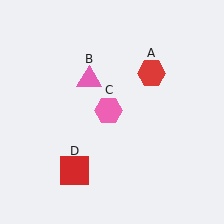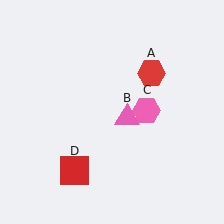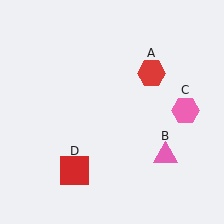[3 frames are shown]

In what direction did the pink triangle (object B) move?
The pink triangle (object B) moved down and to the right.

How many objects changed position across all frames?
2 objects changed position: pink triangle (object B), pink hexagon (object C).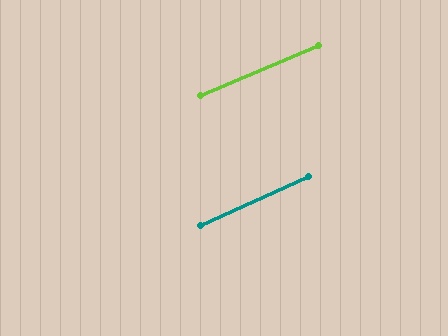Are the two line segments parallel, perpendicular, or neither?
Parallel — their directions differ by only 1.5°.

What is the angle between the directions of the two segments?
Approximately 2 degrees.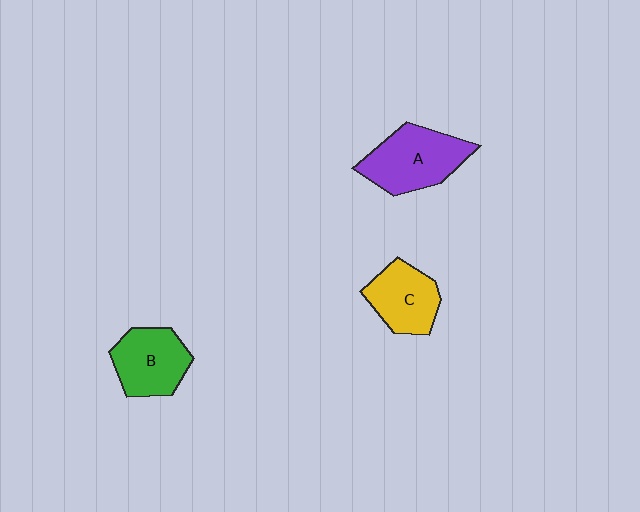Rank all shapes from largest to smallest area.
From largest to smallest: A (purple), B (green), C (yellow).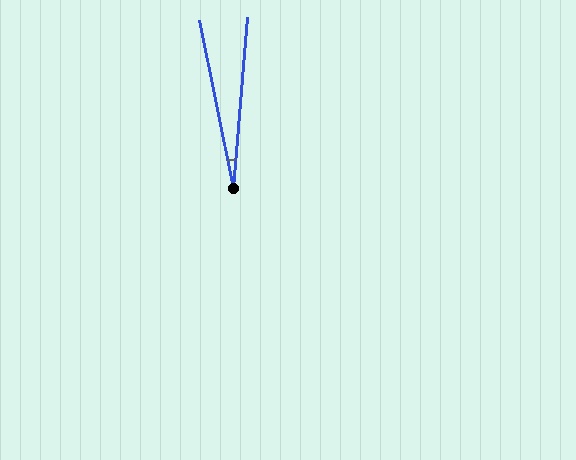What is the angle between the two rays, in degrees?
Approximately 16 degrees.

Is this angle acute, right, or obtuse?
It is acute.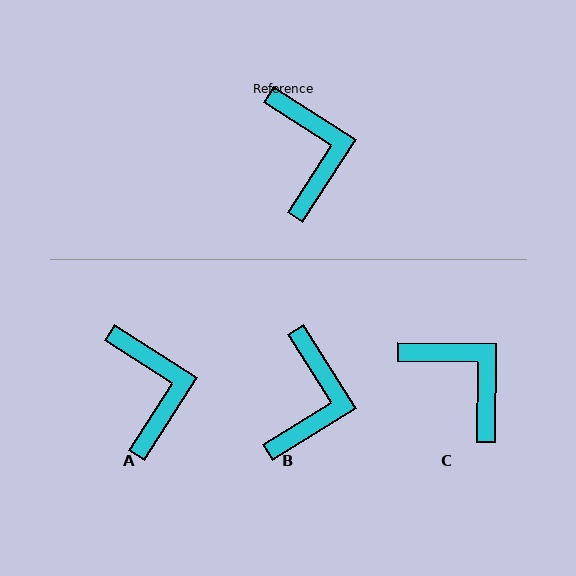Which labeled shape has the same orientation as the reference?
A.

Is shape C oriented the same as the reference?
No, it is off by about 32 degrees.